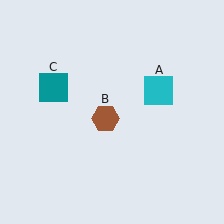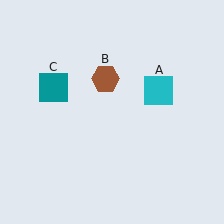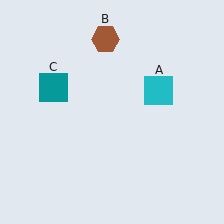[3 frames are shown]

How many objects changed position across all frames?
1 object changed position: brown hexagon (object B).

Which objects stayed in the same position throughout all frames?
Cyan square (object A) and teal square (object C) remained stationary.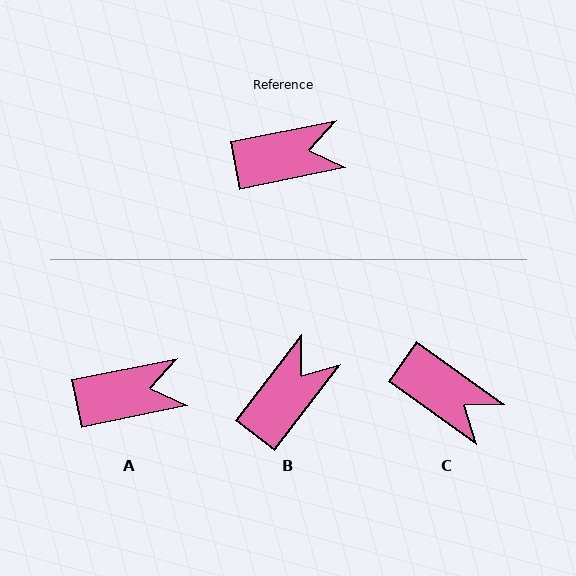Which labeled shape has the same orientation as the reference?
A.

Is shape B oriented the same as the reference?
No, it is off by about 41 degrees.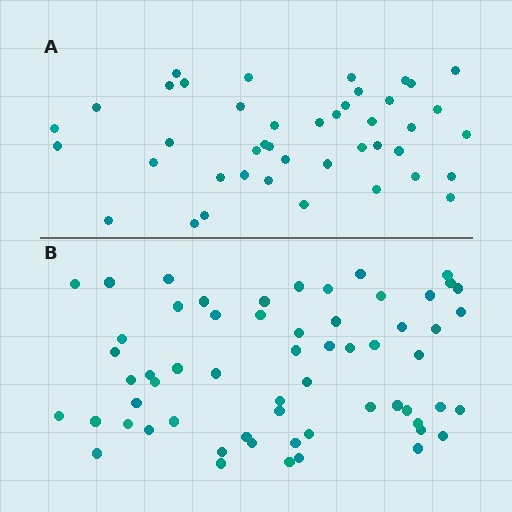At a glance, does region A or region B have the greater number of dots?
Region B (the bottom region) has more dots.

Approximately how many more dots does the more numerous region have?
Region B has approximately 15 more dots than region A.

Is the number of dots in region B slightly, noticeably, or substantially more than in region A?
Region B has noticeably more, but not dramatically so. The ratio is roughly 1.4 to 1.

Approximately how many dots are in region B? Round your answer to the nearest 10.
About 60 dots.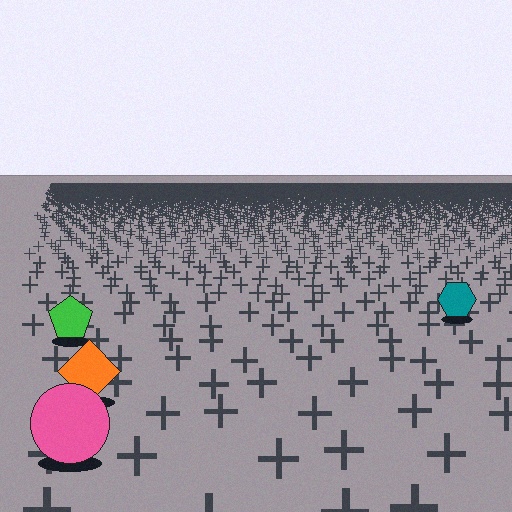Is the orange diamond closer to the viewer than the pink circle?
No. The pink circle is closer — you can tell from the texture gradient: the ground texture is coarser near it.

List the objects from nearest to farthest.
From nearest to farthest: the pink circle, the orange diamond, the green pentagon, the teal hexagon.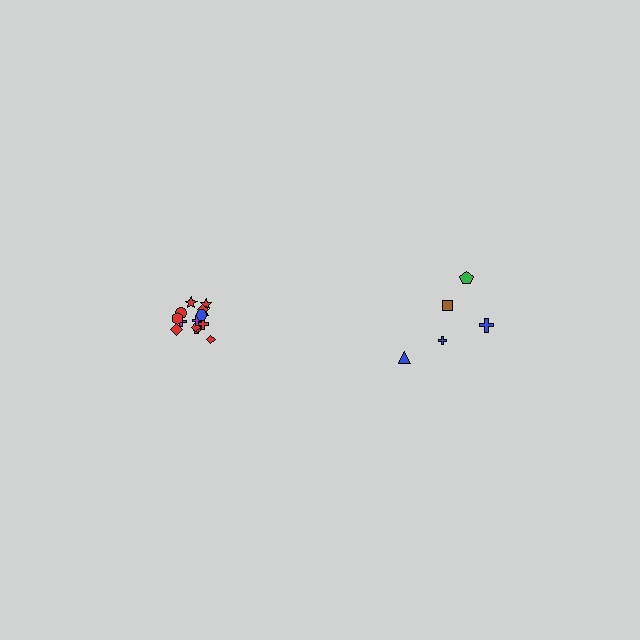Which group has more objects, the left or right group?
The left group.